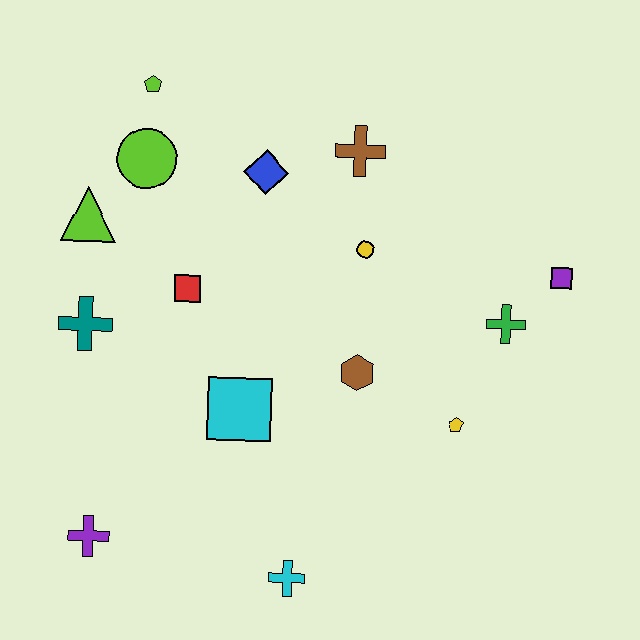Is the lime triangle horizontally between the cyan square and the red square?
No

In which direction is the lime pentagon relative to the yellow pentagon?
The lime pentagon is above the yellow pentagon.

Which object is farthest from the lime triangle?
The purple square is farthest from the lime triangle.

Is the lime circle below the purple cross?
No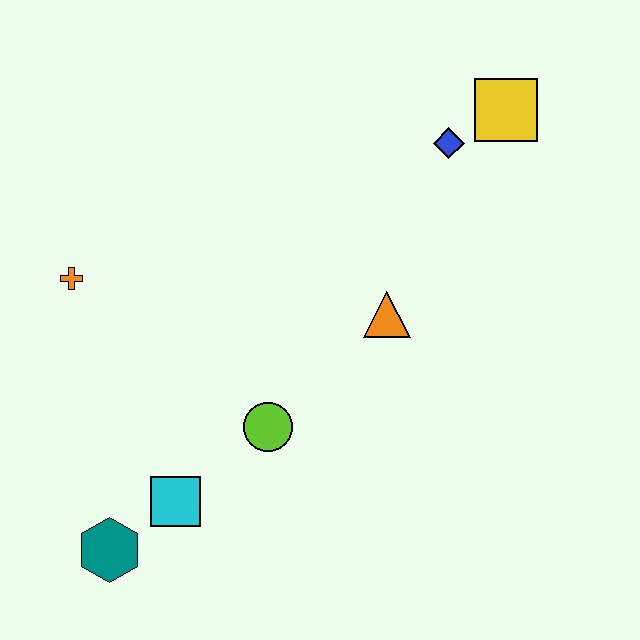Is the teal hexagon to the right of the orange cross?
Yes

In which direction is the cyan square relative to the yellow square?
The cyan square is below the yellow square.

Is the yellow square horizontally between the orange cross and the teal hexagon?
No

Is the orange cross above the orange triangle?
Yes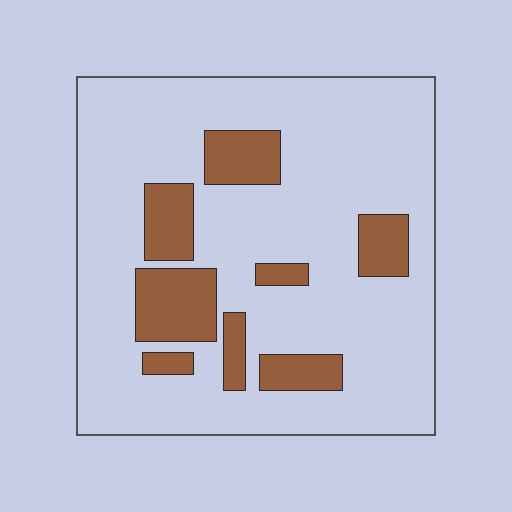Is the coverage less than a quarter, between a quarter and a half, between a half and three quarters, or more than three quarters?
Less than a quarter.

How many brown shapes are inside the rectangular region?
8.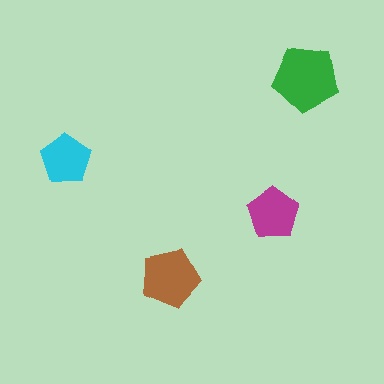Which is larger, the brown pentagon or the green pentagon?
The green one.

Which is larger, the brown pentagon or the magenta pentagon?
The brown one.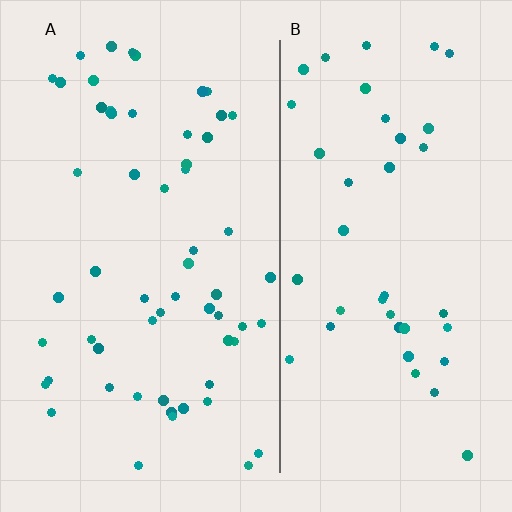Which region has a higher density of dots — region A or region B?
A (the left).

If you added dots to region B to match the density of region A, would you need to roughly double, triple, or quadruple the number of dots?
Approximately double.